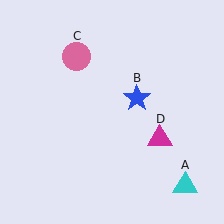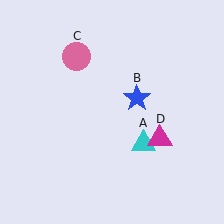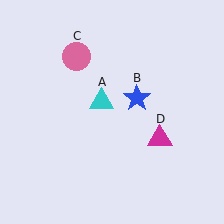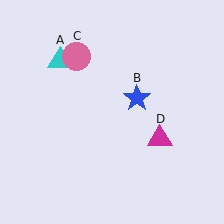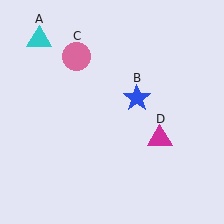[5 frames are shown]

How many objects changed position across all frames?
1 object changed position: cyan triangle (object A).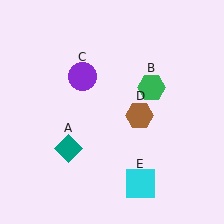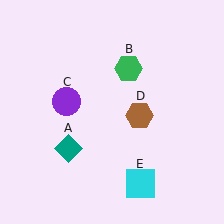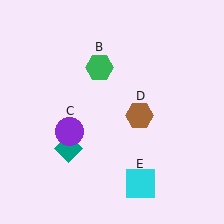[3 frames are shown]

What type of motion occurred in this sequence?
The green hexagon (object B), purple circle (object C) rotated counterclockwise around the center of the scene.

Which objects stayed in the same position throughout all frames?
Teal diamond (object A) and brown hexagon (object D) and cyan square (object E) remained stationary.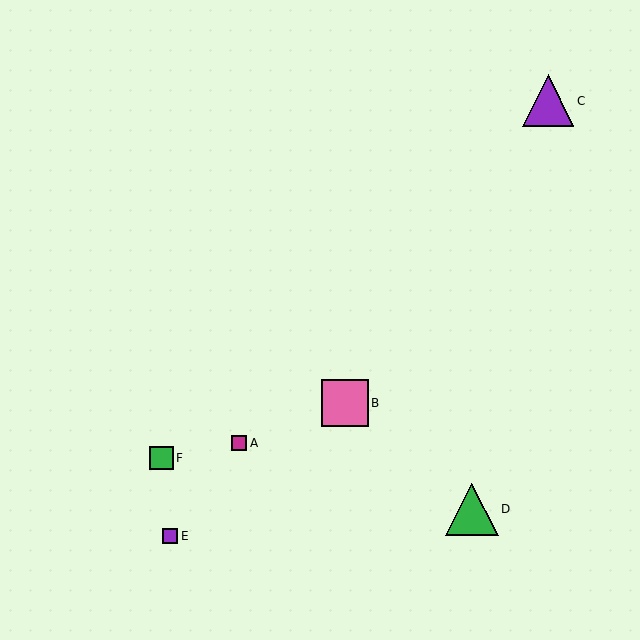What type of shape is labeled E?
Shape E is a purple square.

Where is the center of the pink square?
The center of the pink square is at (345, 403).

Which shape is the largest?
The green triangle (labeled D) is the largest.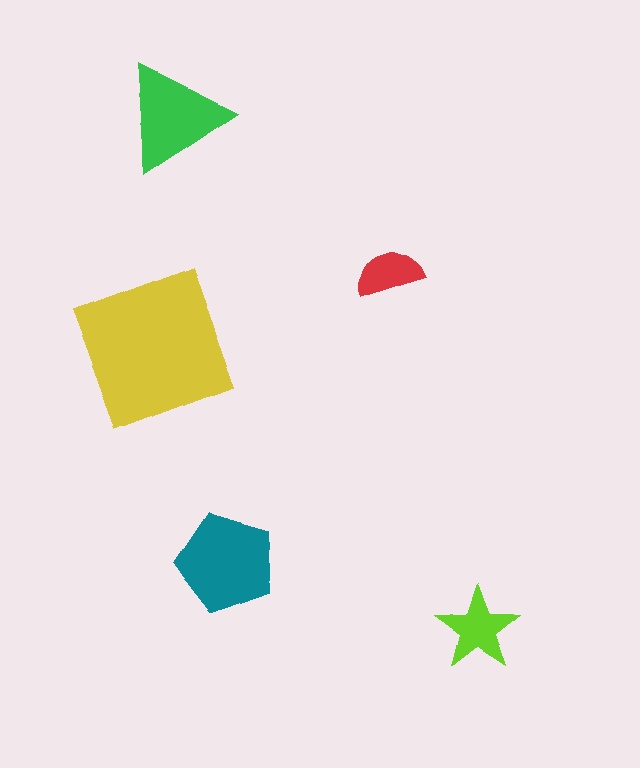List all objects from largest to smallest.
The yellow square, the teal pentagon, the green triangle, the lime star, the red semicircle.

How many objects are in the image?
There are 5 objects in the image.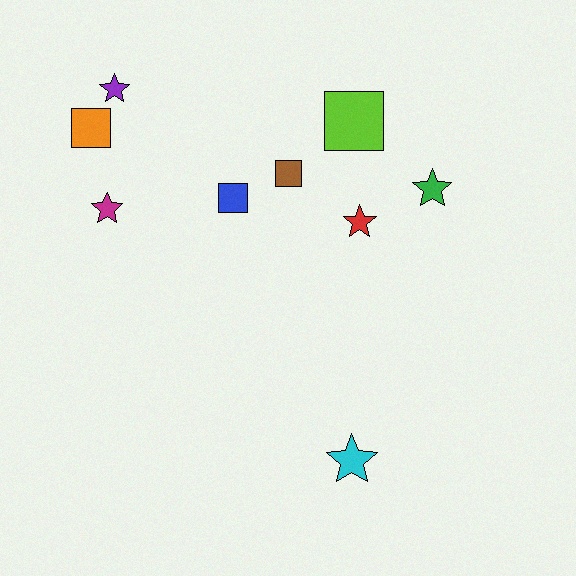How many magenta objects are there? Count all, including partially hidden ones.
There is 1 magenta object.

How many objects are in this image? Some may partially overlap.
There are 9 objects.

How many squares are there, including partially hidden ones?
There are 4 squares.